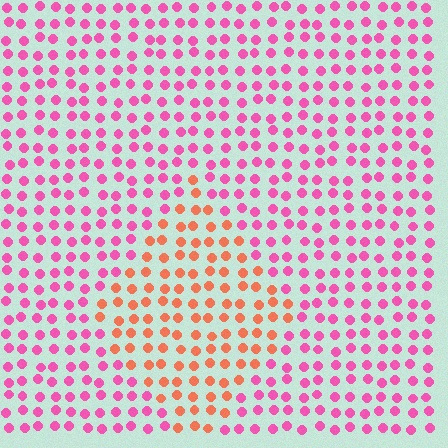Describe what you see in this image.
The image is filled with small pink elements in a uniform arrangement. A diamond-shaped region is visible where the elements are tinted to a slightly different hue, forming a subtle color boundary.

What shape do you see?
I see a diamond.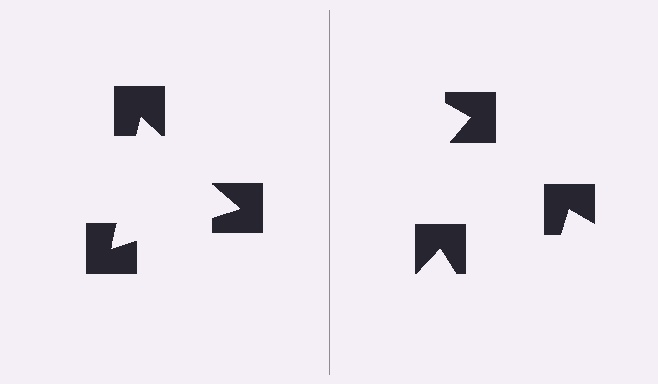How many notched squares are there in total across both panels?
6 — 3 on each side.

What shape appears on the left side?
An illusory triangle.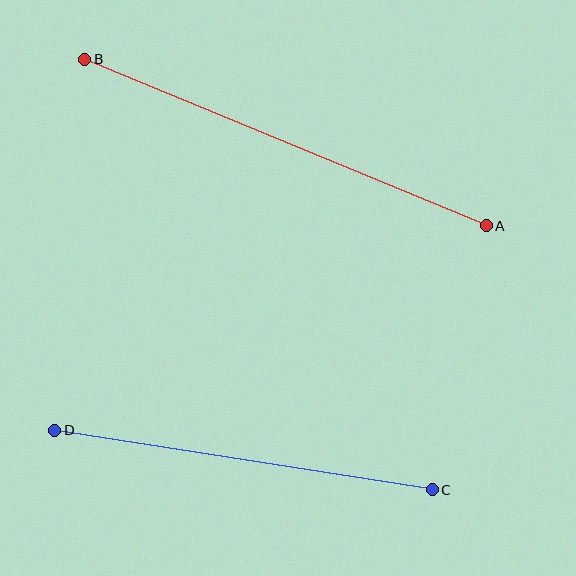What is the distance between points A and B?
The distance is approximately 435 pixels.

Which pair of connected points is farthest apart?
Points A and B are farthest apart.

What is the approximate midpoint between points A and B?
The midpoint is at approximately (285, 142) pixels.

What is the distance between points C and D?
The distance is approximately 383 pixels.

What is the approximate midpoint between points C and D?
The midpoint is at approximately (244, 460) pixels.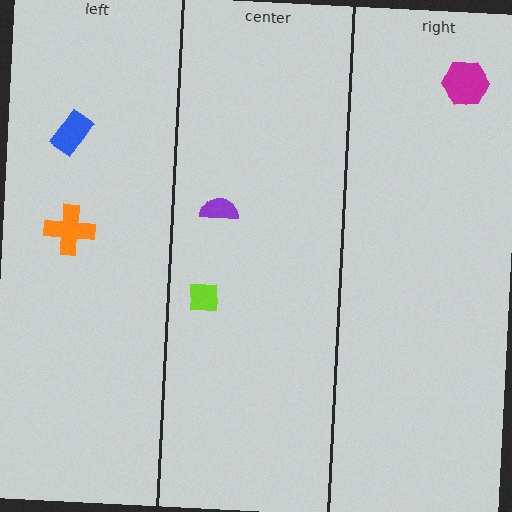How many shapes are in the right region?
1.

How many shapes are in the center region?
2.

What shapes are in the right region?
The magenta hexagon.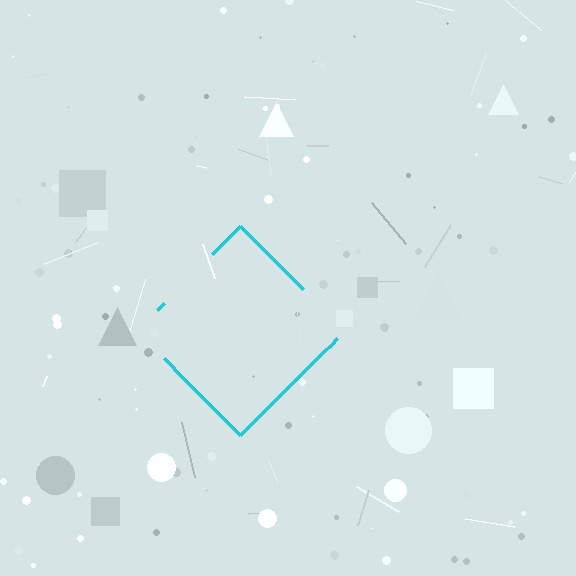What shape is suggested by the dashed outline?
The dashed outline suggests a diamond.